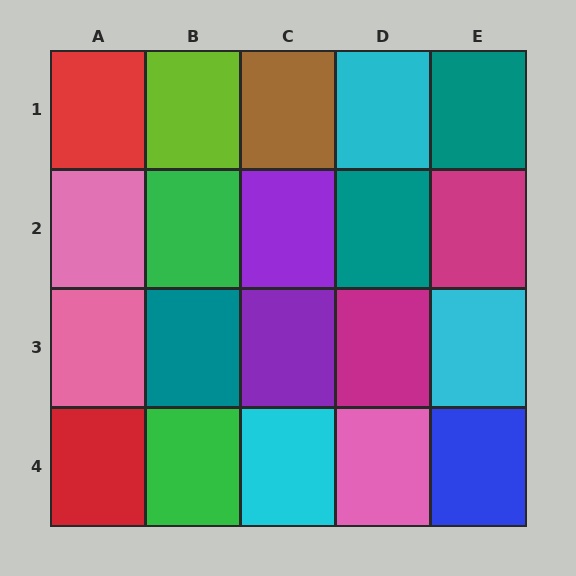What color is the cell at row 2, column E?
Magenta.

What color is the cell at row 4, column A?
Red.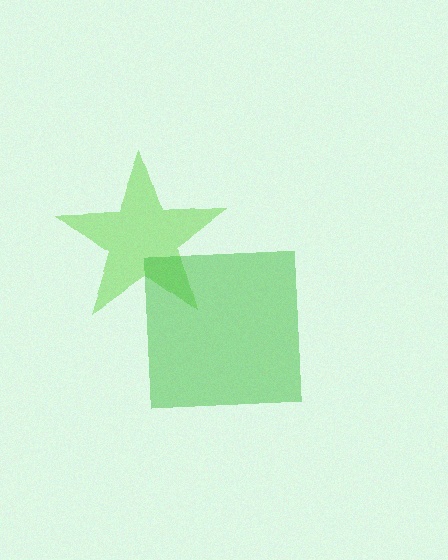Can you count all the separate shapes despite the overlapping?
Yes, there are 2 separate shapes.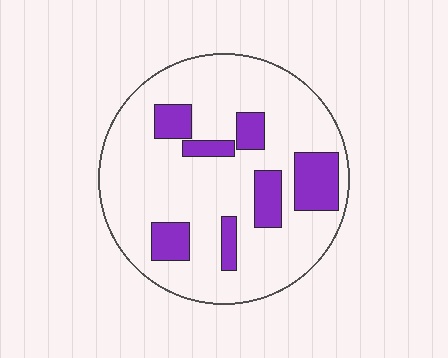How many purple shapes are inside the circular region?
7.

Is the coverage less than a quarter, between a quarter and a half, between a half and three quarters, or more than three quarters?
Less than a quarter.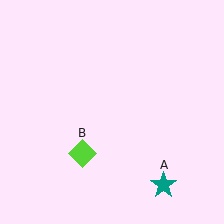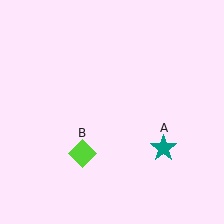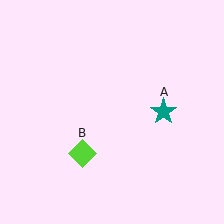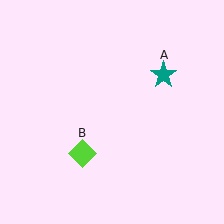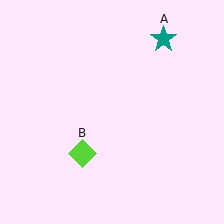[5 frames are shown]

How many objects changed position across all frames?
1 object changed position: teal star (object A).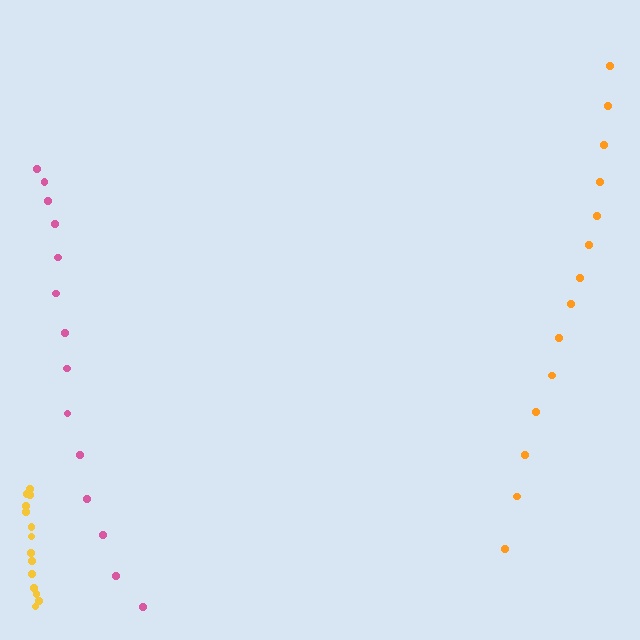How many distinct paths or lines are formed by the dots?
There are 3 distinct paths.